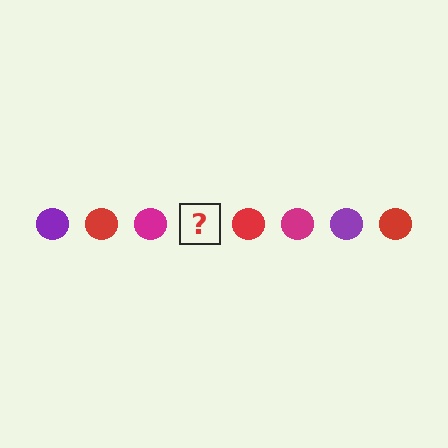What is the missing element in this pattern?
The missing element is a purple circle.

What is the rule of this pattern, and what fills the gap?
The rule is that the pattern cycles through purple, red, magenta circles. The gap should be filled with a purple circle.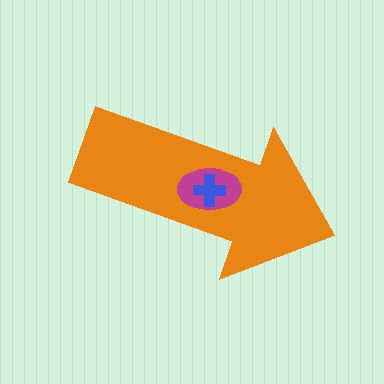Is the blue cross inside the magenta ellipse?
Yes.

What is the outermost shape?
The orange arrow.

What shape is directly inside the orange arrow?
The magenta ellipse.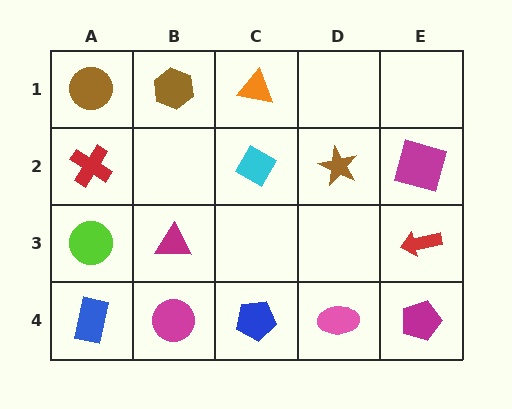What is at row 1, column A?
A brown circle.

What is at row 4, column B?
A magenta circle.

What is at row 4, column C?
A blue pentagon.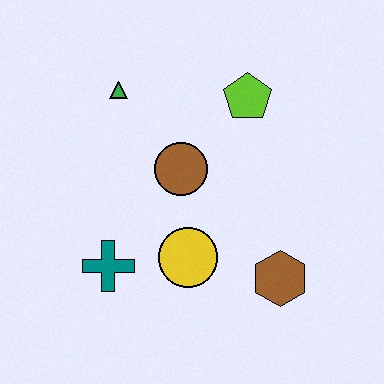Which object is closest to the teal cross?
The yellow circle is closest to the teal cross.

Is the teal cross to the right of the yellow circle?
No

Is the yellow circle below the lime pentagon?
Yes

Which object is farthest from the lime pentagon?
The teal cross is farthest from the lime pentagon.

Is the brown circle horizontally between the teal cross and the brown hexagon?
Yes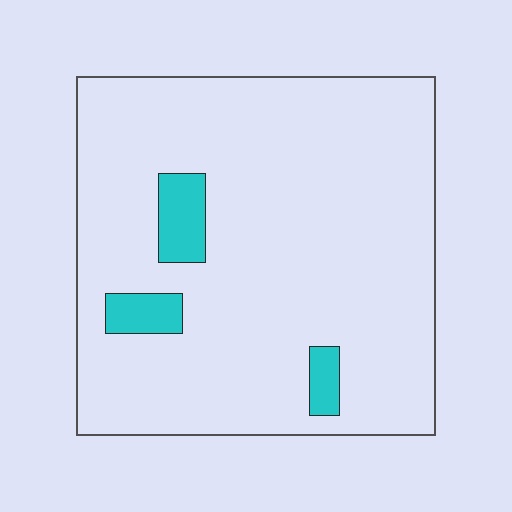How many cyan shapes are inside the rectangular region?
3.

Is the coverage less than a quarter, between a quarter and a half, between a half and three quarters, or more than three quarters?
Less than a quarter.